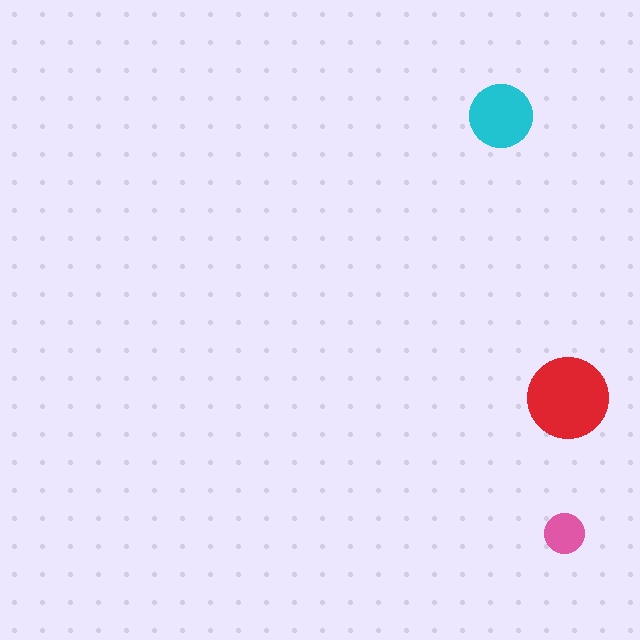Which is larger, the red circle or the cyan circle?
The red one.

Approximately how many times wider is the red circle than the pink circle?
About 2 times wider.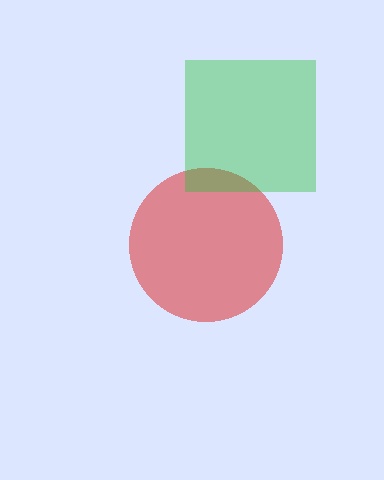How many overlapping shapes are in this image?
There are 2 overlapping shapes in the image.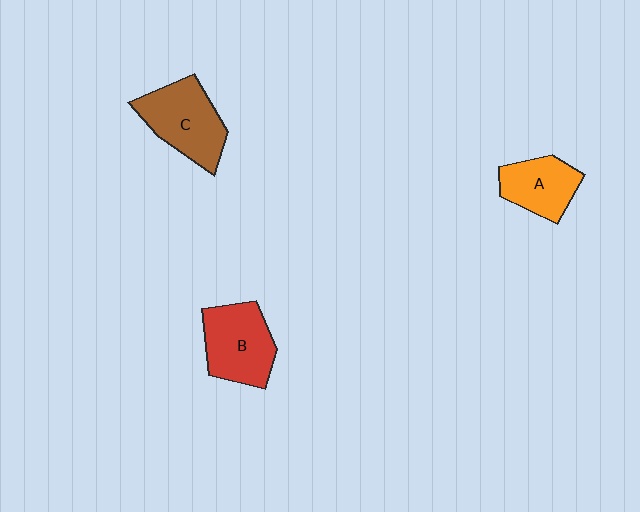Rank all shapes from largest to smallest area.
From largest to smallest: C (brown), B (red), A (orange).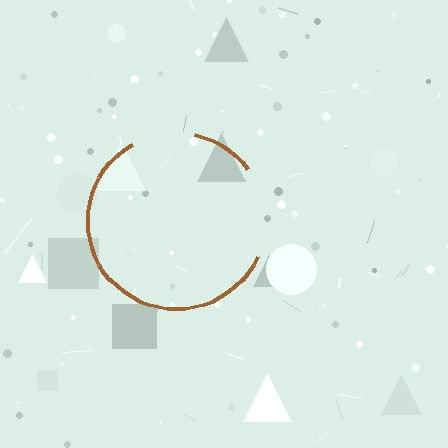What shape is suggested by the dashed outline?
The dashed outline suggests a circle.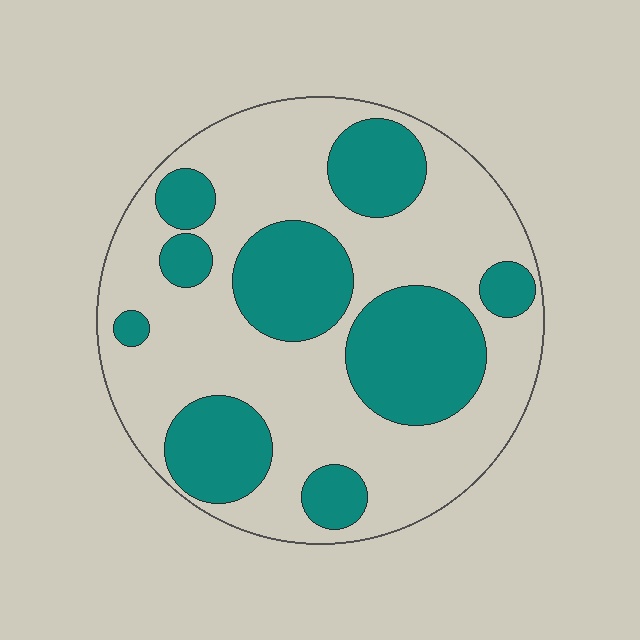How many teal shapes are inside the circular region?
9.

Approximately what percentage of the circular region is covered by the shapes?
Approximately 35%.